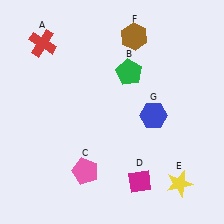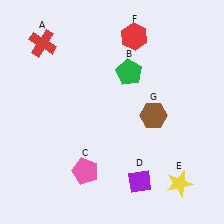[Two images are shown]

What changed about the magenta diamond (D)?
In Image 1, D is magenta. In Image 2, it changed to purple.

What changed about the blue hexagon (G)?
In Image 1, G is blue. In Image 2, it changed to brown.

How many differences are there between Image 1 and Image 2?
There are 3 differences between the two images.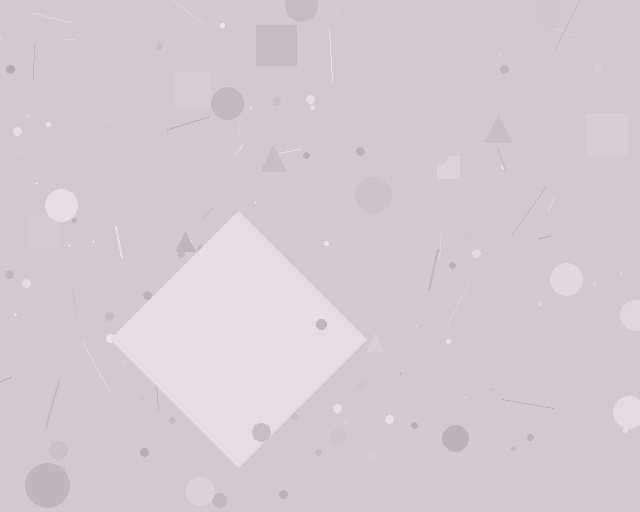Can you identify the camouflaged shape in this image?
The camouflaged shape is a diamond.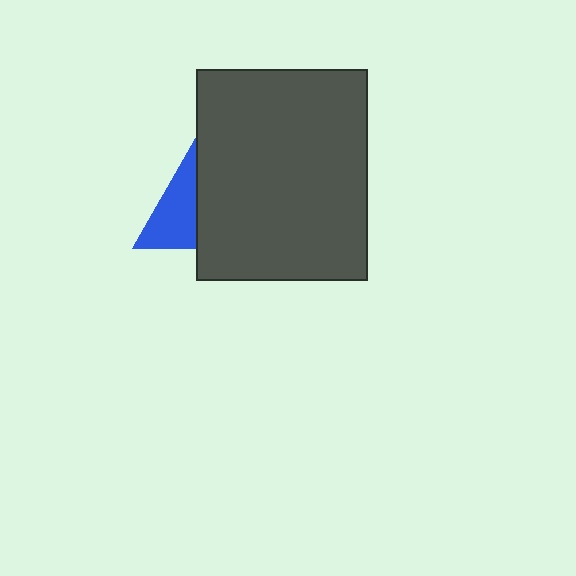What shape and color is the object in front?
The object in front is a dark gray rectangle.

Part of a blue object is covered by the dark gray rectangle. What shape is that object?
It is a triangle.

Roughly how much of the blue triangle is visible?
About half of it is visible (roughly 50%).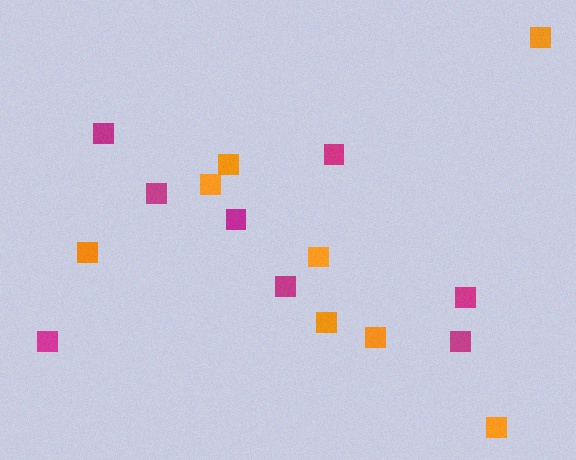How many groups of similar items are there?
There are 2 groups: one group of magenta squares (8) and one group of orange squares (8).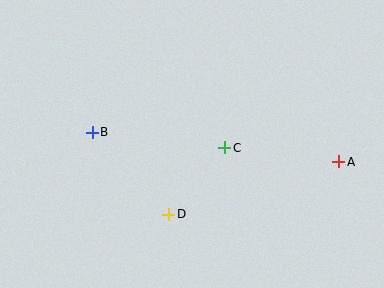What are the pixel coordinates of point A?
Point A is at (339, 162).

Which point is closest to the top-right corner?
Point A is closest to the top-right corner.